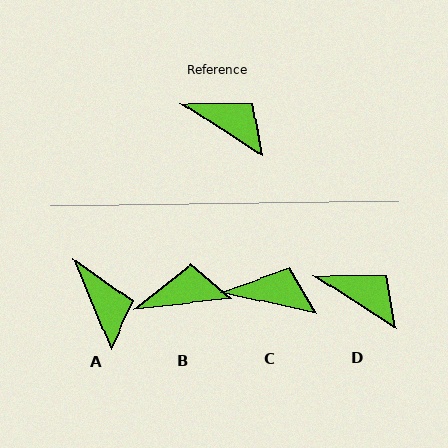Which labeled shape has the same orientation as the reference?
D.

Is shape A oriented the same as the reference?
No, it is off by about 35 degrees.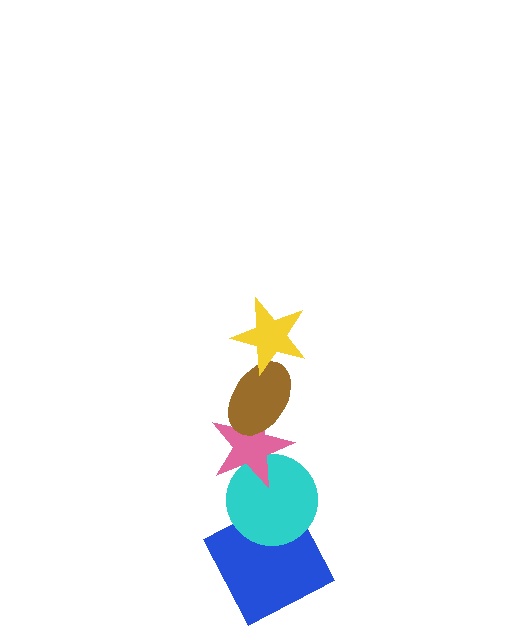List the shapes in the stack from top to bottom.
From top to bottom: the yellow star, the brown ellipse, the pink star, the cyan circle, the blue square.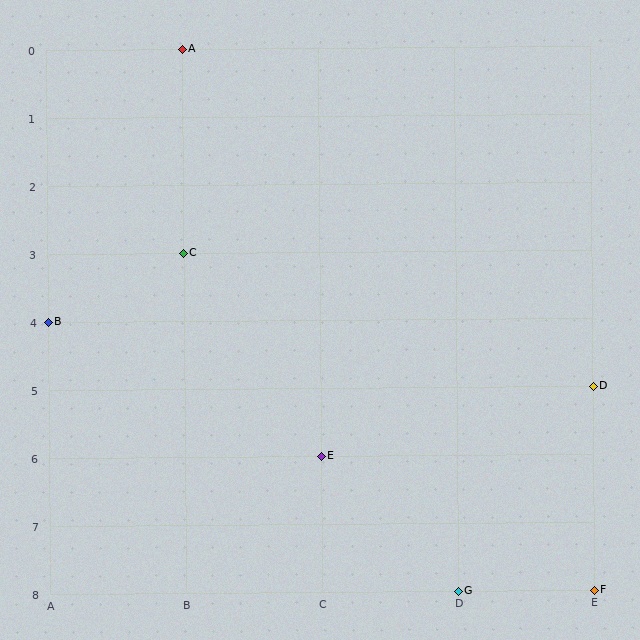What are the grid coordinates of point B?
Point B is at grid coordinates (A, 4).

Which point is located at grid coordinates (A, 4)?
Point B is at (A, 4).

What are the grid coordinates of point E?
Point E is at grid coordinates (C, 6).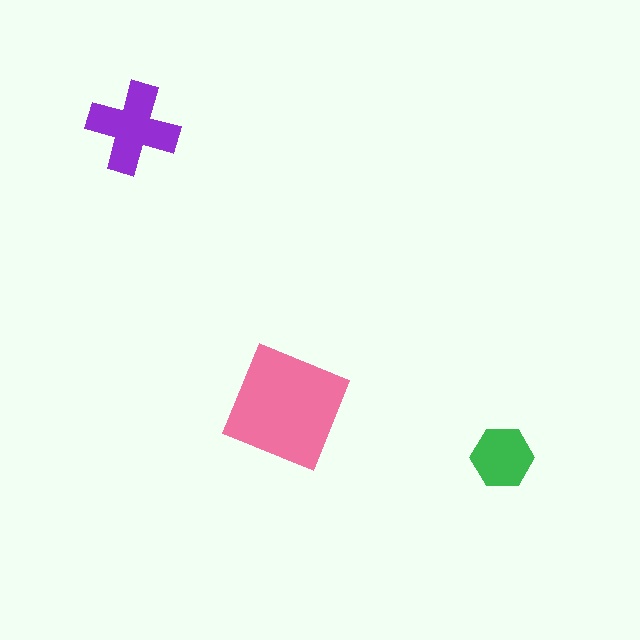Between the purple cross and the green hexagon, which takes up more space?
The purple cross.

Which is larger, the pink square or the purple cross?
The pink square.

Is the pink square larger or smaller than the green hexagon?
Larger.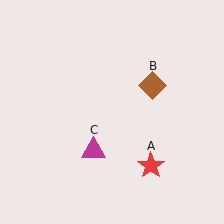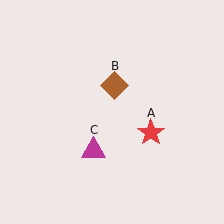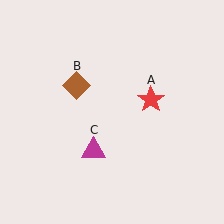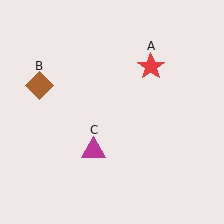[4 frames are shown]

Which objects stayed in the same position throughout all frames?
Magenta triangle (object C) remained stationary.